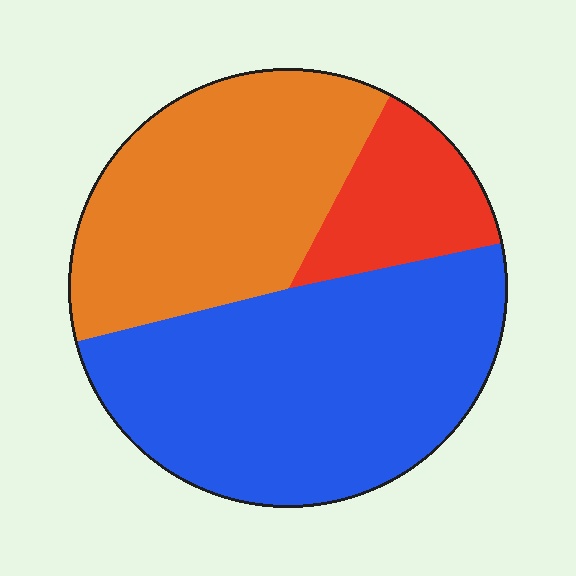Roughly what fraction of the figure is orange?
Orange takes up about three eighths (3/8) of the figure.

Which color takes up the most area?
Blue, at roughly 50%.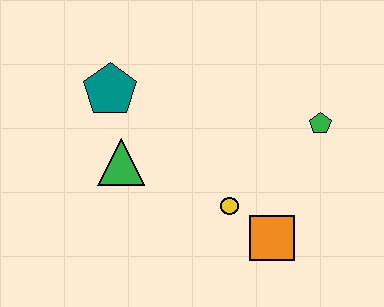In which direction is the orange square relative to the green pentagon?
The orange square is below the green pentagon.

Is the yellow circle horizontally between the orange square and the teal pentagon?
Yes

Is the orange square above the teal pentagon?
No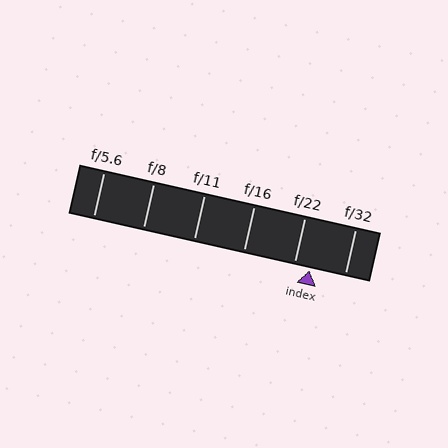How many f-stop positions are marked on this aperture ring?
There are 6 f-stop positions marked.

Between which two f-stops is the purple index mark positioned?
The index mark is between f/22 and f/32.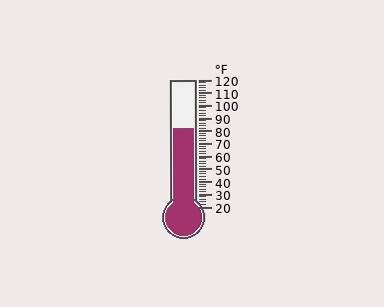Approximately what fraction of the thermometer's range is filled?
The thermometer is filled to approximately 60% of its range.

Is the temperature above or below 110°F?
The temperature is below 110°F.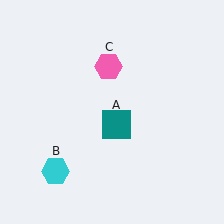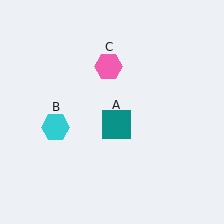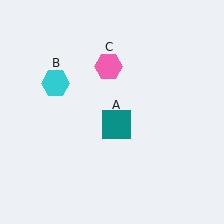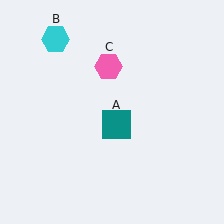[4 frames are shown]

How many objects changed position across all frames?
1 object changed position: cyan hexagon (object B).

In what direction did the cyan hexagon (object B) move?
The cyan hexagon (object B) moved up.